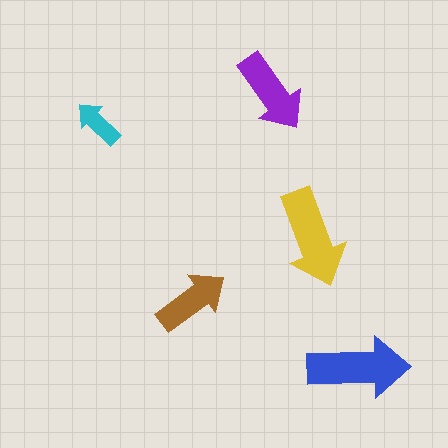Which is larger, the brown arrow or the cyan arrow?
The brown one.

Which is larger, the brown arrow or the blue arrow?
The blue one.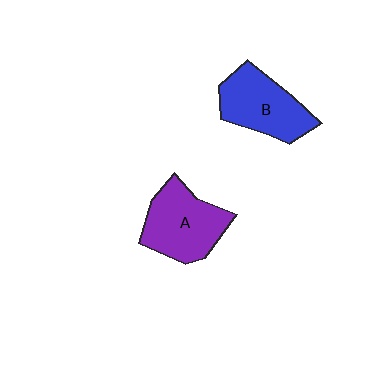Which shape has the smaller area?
Shape B (blue).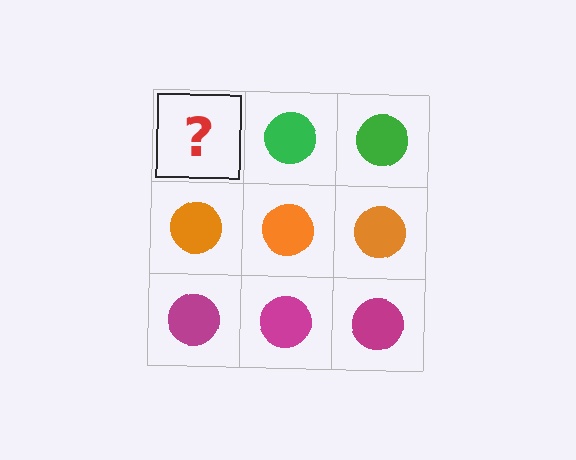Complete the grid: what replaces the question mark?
The question mark should be replaced with a green circle.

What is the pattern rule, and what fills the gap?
The rule is that each row has a consistent color. The gap should be filled with a green circle.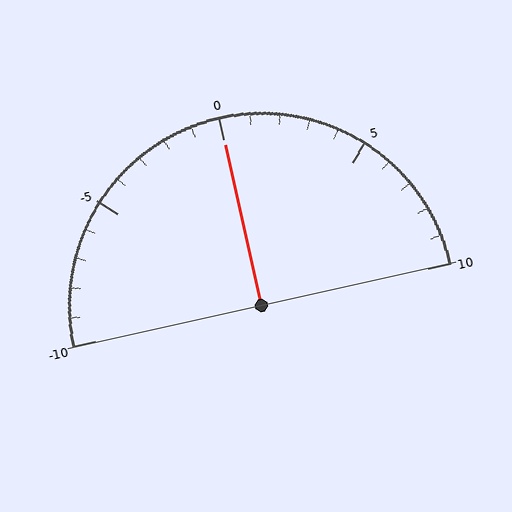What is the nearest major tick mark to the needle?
The nearest major tick mark is 0.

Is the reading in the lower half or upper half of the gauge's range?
The reading is in the upper half of the range (-10 to 10).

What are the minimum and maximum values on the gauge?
The gauge ranges from -10 to 10.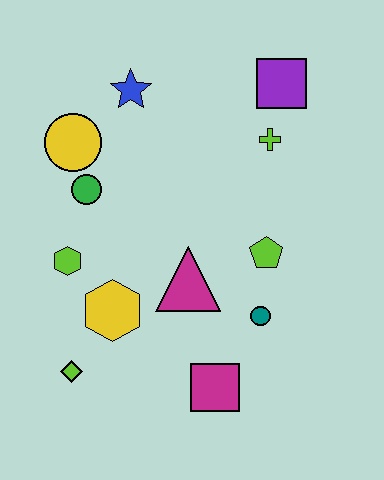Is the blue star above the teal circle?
Yes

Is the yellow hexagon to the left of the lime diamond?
No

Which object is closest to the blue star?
The yellow circle is closest to the blue star.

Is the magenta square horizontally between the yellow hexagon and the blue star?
No